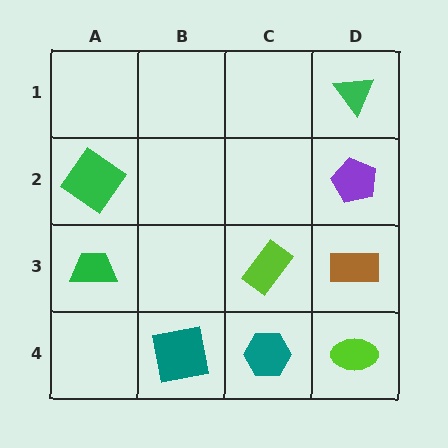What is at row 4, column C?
A teal hexagon.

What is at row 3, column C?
A lime rectangle.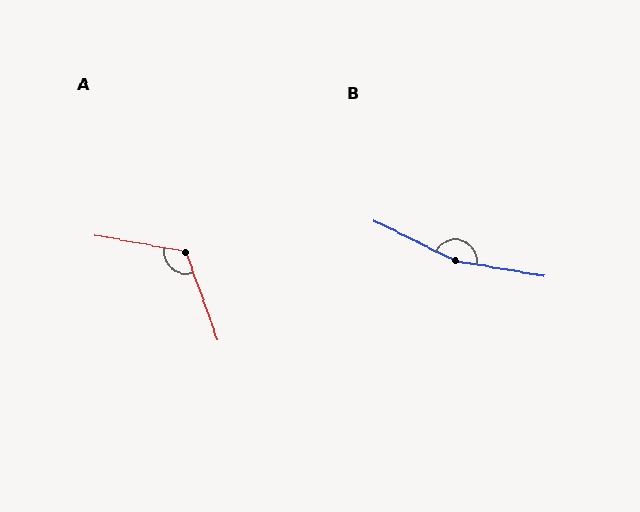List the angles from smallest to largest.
A (120°), B (164°).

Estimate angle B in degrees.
Approximately 164 degrees.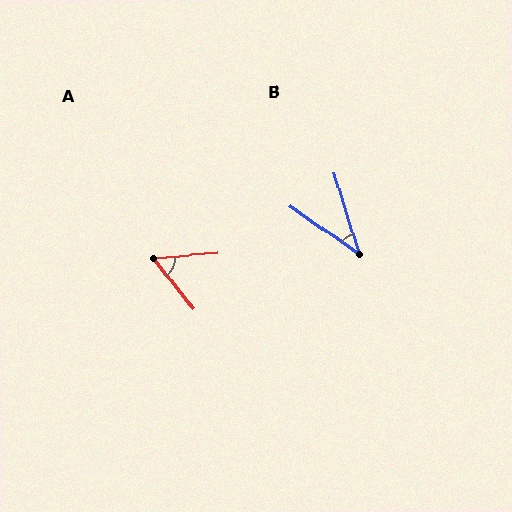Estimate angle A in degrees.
Approximately 57 degrees.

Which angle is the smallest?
B, at approximately 38 degrees.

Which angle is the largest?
A, at approximately 57 degrees.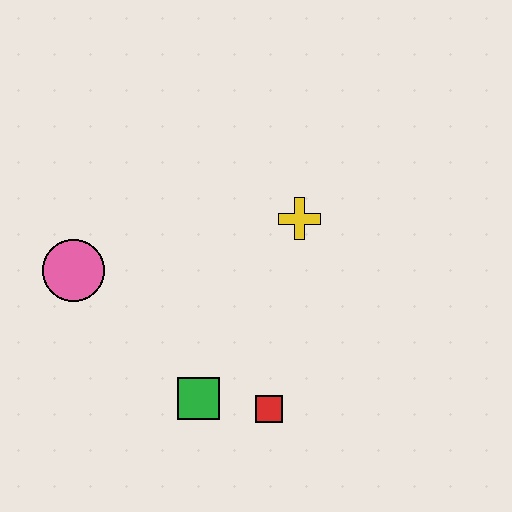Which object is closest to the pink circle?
The green square is closest to the pink circle.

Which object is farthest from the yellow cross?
The pink circle is farthest from the yellow cross.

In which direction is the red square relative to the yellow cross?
The red square is below the yellow cross.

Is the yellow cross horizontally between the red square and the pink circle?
No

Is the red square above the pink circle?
No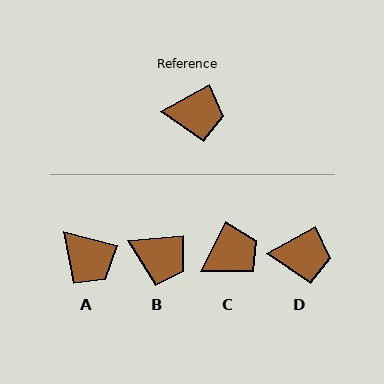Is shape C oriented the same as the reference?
No, it is off by about 35 degrees.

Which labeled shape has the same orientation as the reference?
D.